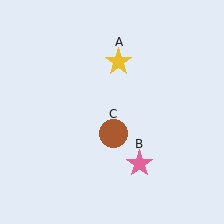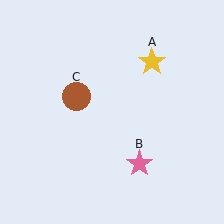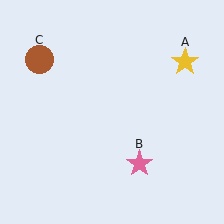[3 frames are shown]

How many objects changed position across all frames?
2 objects changed position: yellow star (object A), brown circle (object C).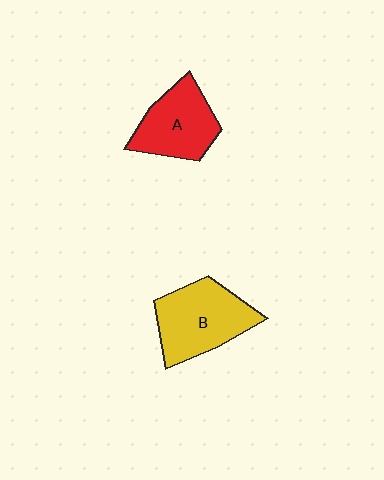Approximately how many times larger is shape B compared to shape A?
Approximately 1.2 times.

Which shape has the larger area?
Shape B (yellow).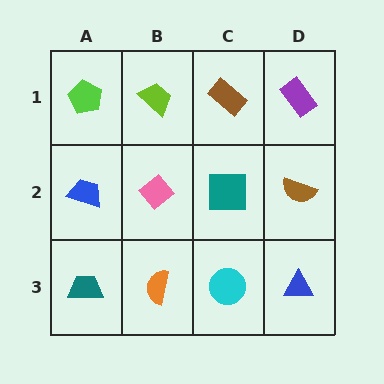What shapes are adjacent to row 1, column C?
A teal square (row 2, column C), a lime trapezoid (row 1, column B), a purple rectangle (row 1, column D).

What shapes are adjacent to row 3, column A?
A blue trapezoid (row 2, column A), an orange semicircle (row 3, column B).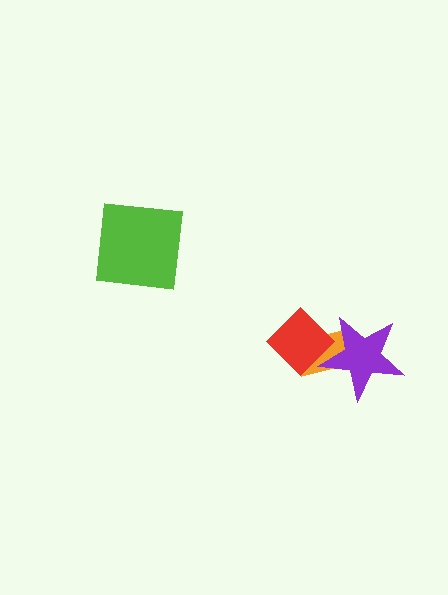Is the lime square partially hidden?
No, no other shape covers it.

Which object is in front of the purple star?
The red diamond is in front of the purple star.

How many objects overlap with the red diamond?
2 objects overlap with the red diamond.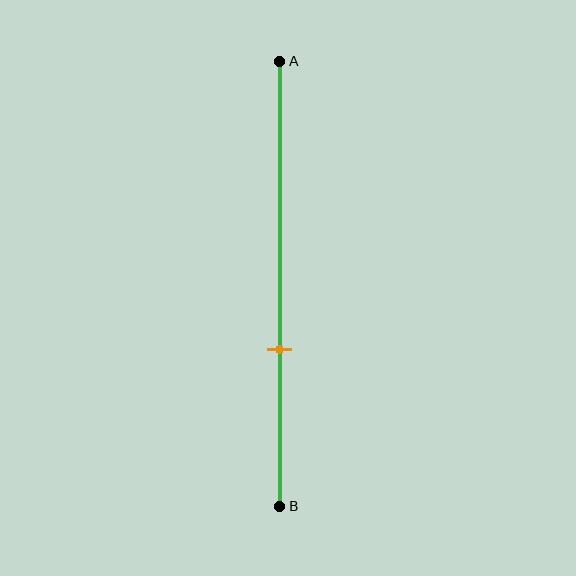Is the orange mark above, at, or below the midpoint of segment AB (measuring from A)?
The orange mark is below the midpoint of segment AB.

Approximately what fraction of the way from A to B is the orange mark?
The orange mark is approximately 65% of the way from A to B.